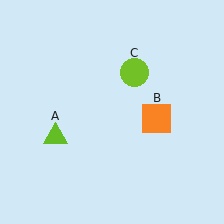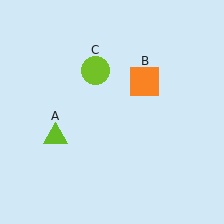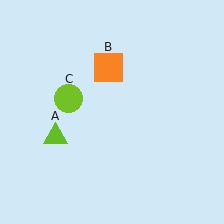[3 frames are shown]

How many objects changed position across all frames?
2 objects changed position: orange square (object B), lime circle (object C).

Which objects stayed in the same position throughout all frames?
Lime triangle (object A) remained stationary.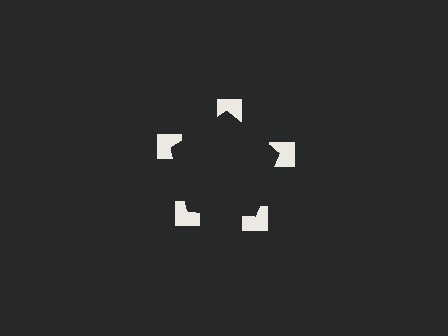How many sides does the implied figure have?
5 sides.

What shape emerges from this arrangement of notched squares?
An illusory pentagon — its edges are inferred from the aligned wedge cuts in the notched squares, not physically drawn.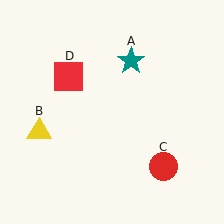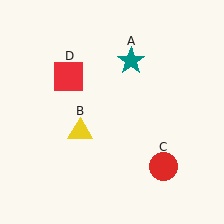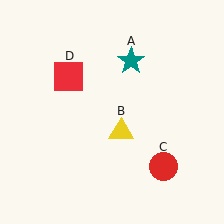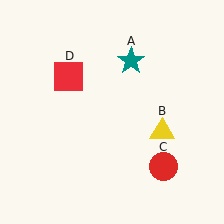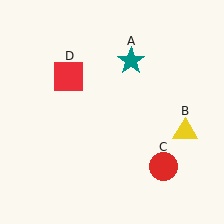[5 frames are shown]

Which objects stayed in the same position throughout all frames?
Teal star (object A) and red circle (object C) and red square (object D) remained stationary.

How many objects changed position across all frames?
1 object changed position: yellow triangle (object B).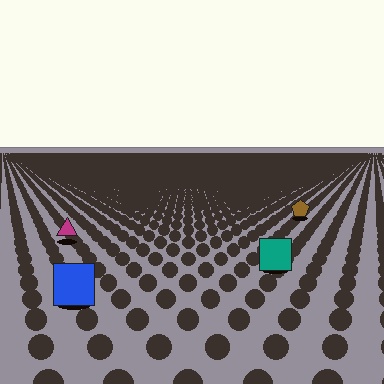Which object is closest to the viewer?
The blue square is closest. The texture marks near it are larger and more spread out.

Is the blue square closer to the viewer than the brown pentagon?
Yes. The blue square is closer — you can tell from the texture gradient: the ground texture is coarser near it.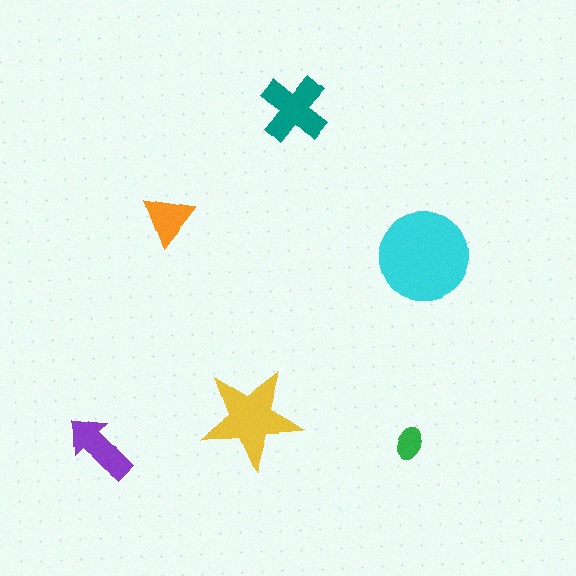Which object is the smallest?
The green ellipse.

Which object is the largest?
The cyan circle.